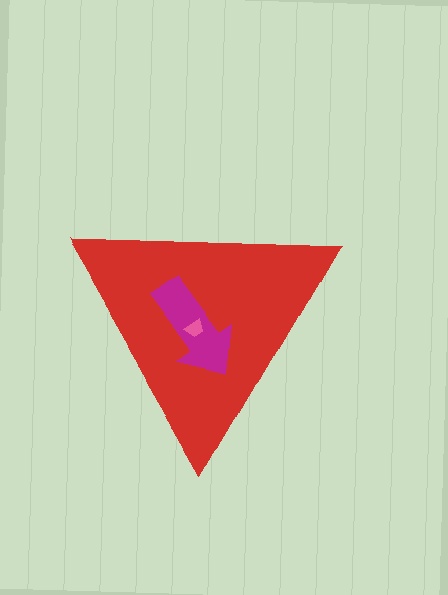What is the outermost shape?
The red triangle.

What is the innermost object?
The pink trapezoid.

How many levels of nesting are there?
3.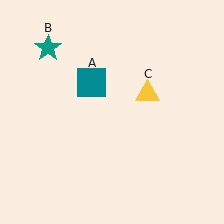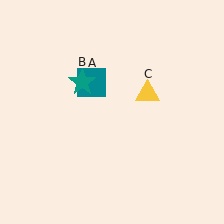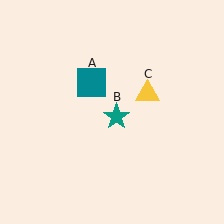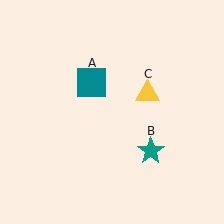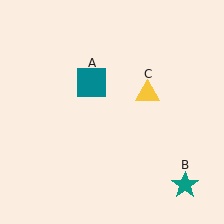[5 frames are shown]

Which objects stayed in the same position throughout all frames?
Teal square (object A) and yellow triangle (object C) remained stationary.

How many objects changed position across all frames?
1 object changed position: teal star (object B).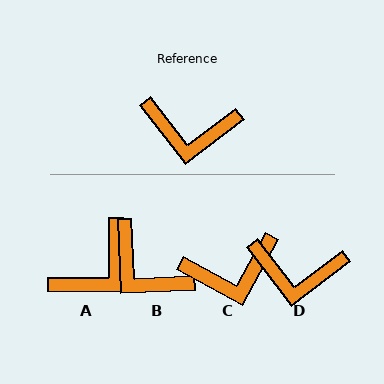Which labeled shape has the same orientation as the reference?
D.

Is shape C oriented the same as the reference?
No, it is off by about 24 degrees.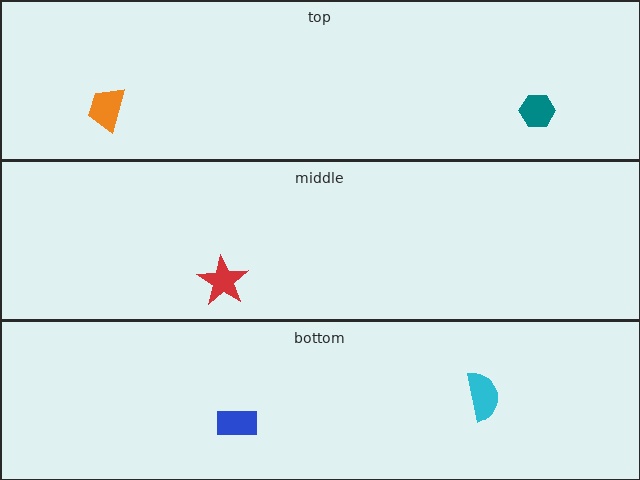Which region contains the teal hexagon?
The top region.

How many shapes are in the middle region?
1.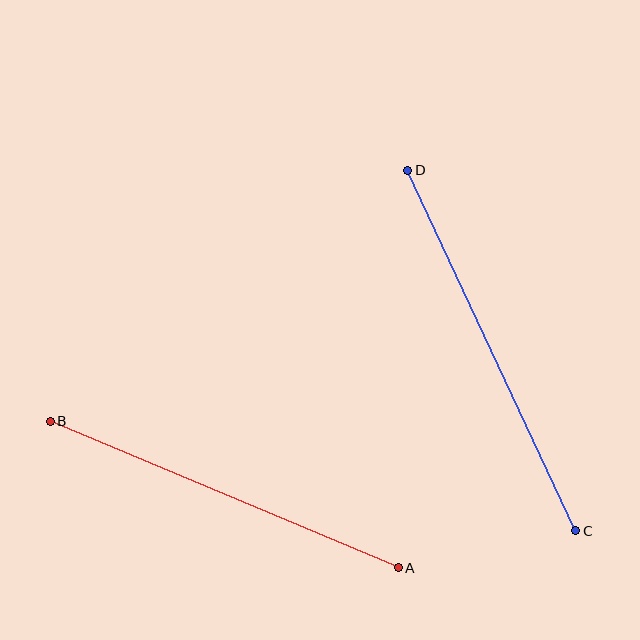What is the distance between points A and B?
The distance is approximately 378 pixels.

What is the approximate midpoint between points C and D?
The midpoint is at approximately (492, 350) pixels.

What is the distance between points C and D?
The distance is approximately 398 pixels.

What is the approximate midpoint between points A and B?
The midpoint is at approximately (224, 495) pixels.